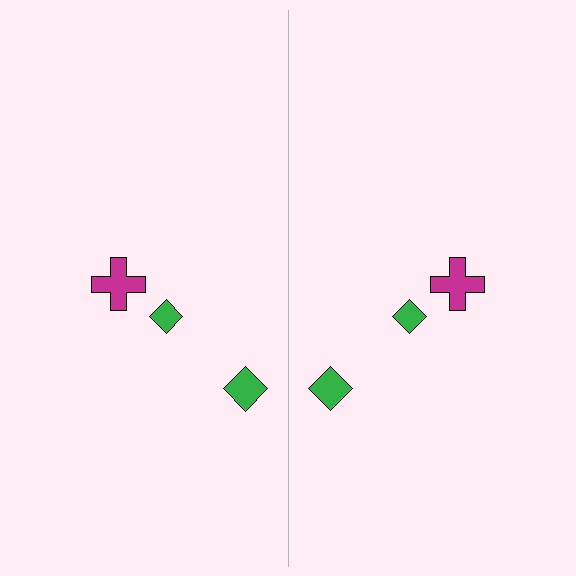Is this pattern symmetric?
Yes, this pattern has bilateral (reflection) symmetry.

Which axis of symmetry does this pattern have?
The pattern has a vertical axis of symmetry running through the center of the image.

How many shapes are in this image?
There are 6 shapes in this image.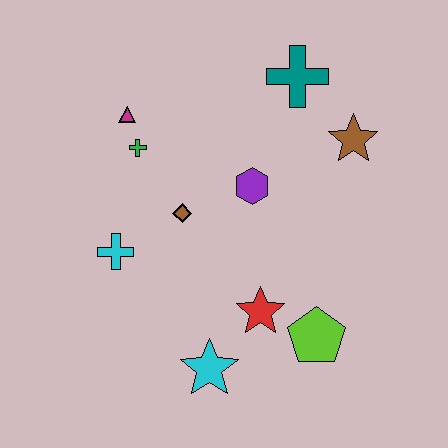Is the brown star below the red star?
No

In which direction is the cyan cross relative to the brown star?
The cyan cross is to the left of the brown star.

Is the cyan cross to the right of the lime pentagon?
No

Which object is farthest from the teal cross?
The cyan star is farthest from the teal cross.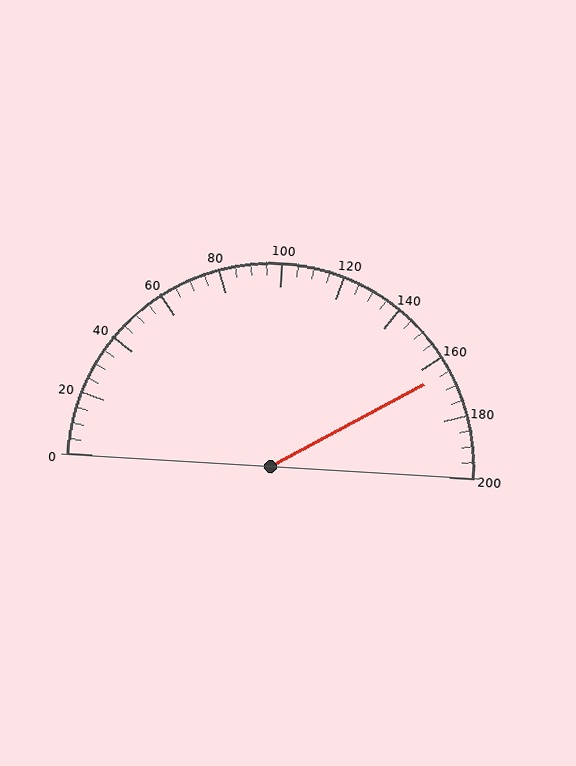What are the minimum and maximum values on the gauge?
The gauge ranges from 0 to 200.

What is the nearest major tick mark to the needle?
The nearest major tick mark is 160.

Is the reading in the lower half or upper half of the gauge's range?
The reading is in the upper half of the range (0 to 200).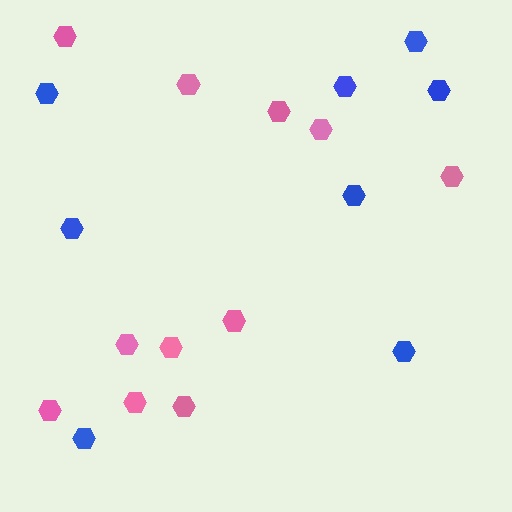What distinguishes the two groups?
There are 2 groups: one group of blue hexagons (8) and one group of pink hexagons (11).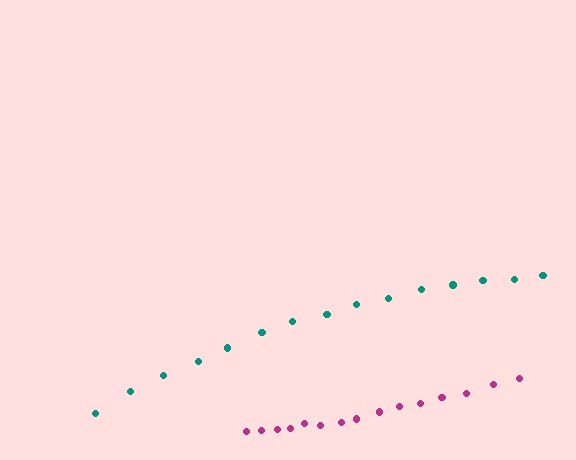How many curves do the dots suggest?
There are 2 distinct paths.